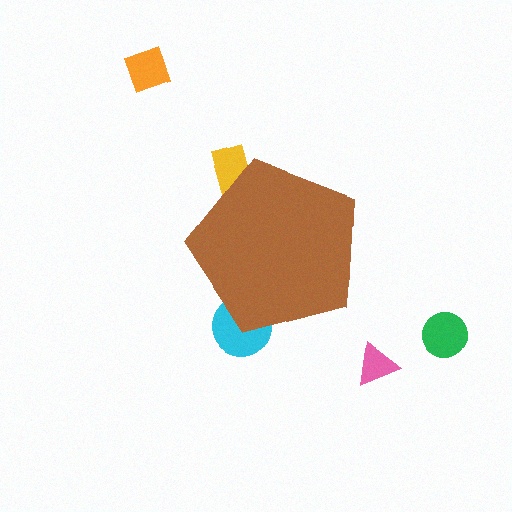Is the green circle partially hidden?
No, the green circle is fully visible.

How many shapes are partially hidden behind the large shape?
2 shapes are partially hidden.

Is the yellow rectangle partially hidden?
Yes, the yellow rectangle is partially hidden behind the brown pentagon.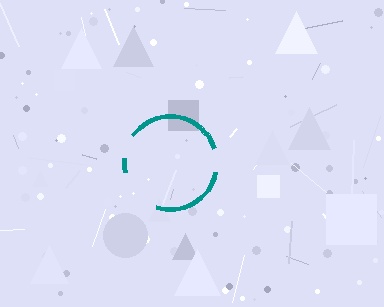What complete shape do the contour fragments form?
The contour fragments form a circle.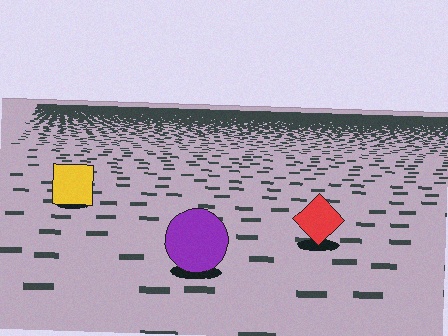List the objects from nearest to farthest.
From nearest to farthest: the purple circle, the red diamond, the yellow square.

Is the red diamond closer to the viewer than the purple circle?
No. The purple circle is closer — you can tell from the texture gradient: the ground texture is coarser near it.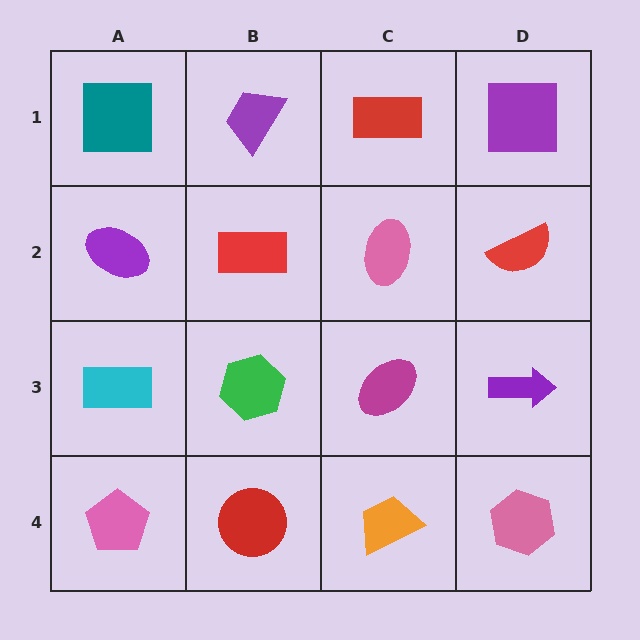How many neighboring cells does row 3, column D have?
3.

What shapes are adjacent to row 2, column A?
A teal square (row 1, column A), a cyan rectangle (row 3, column A), a red rectangle (row 2, column B).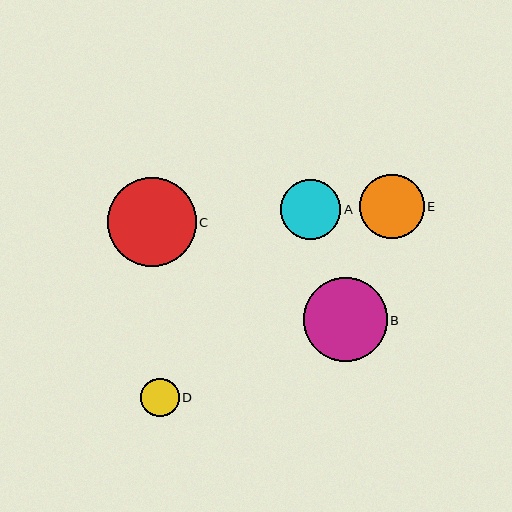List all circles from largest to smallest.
From largest to smallest: C, B, E, A, D.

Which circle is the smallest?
Circle D is the smallest with a size of approximately 39 pixels.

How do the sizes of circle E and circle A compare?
Circle E and circle A are approximately the same size.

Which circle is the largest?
Circle C is the largest with a size of approximately 89 pixels.